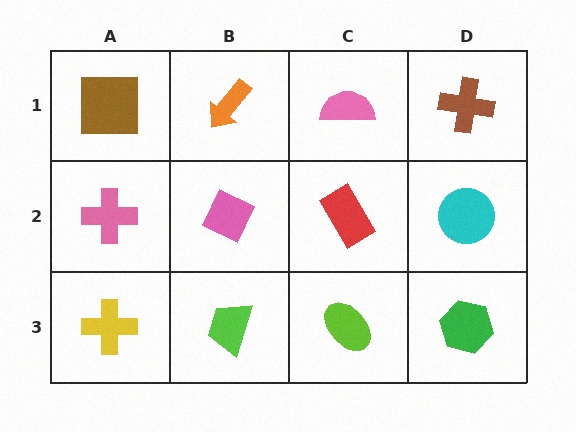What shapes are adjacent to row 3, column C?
A red rectangle (row 2, column C), a lime trapezoid (row 3, column B), a green hexagon (row 3, column D).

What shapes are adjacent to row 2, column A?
A brown square (row 1, column A), a yellow cross (row 3, column A), a pink diamond (row 2, column B).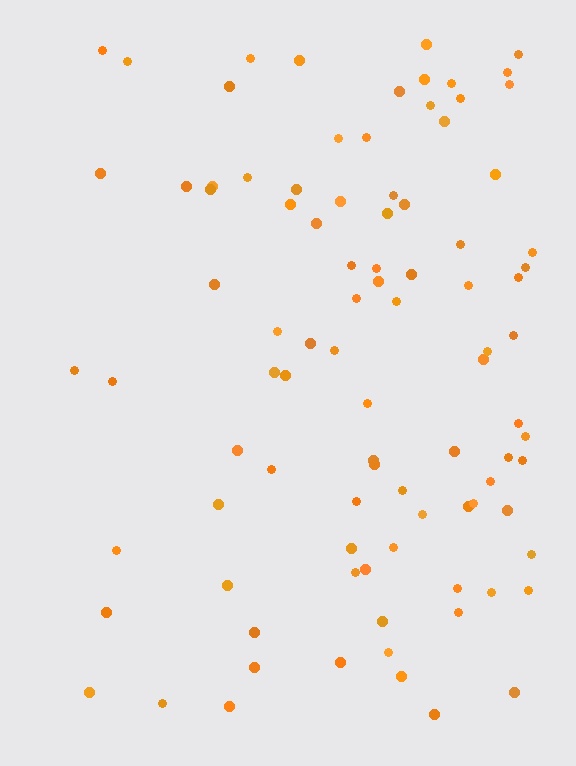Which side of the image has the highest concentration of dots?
The right.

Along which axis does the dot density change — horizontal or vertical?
Horizontal.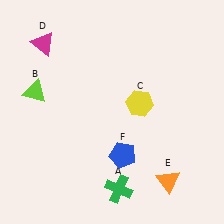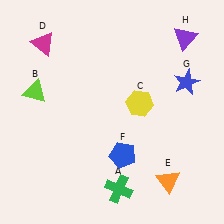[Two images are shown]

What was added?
A blue star (G), a purple triangle (H) were added in Image 2.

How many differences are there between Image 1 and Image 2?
There are 2 differences between the two images.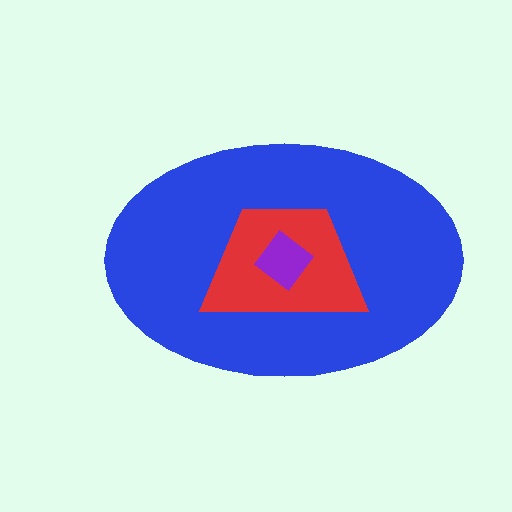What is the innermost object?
The purple diamond.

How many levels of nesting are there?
3.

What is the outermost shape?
The blue ellipse.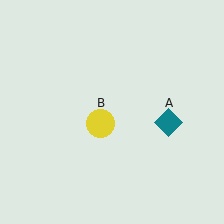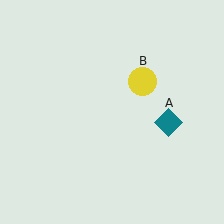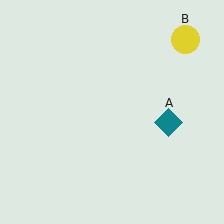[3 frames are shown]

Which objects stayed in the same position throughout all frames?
Teal diamond (object A) remained stationary.